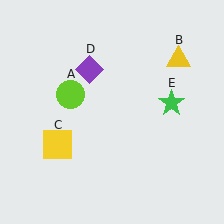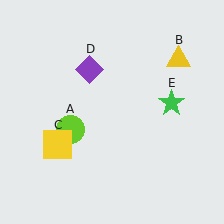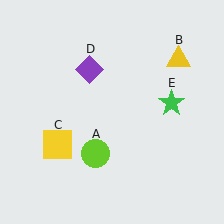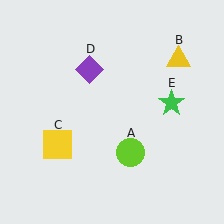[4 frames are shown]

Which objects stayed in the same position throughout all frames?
Yellow triangle (object B) and yellow square (object C) and purple diamond (object D) and green star (object E) remained stationary.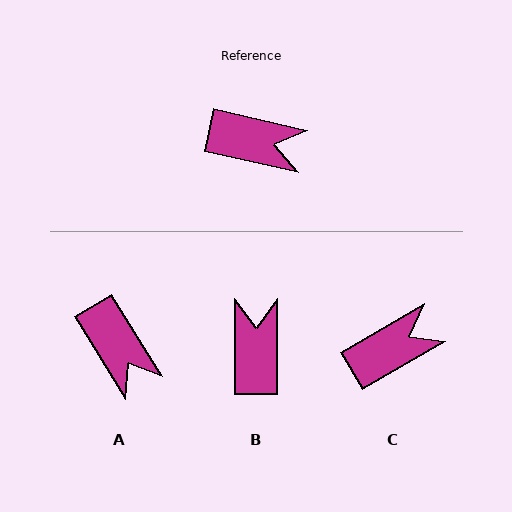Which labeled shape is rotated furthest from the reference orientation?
B, about 103 degrees away.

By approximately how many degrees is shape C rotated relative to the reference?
Approximately 43 degrees counter-clockwise.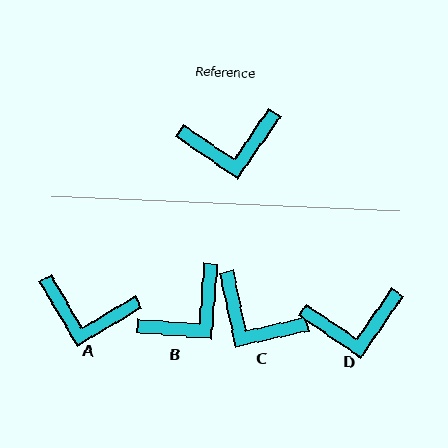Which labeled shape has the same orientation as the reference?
D.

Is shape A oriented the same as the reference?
No, it is off by about 25 degrees.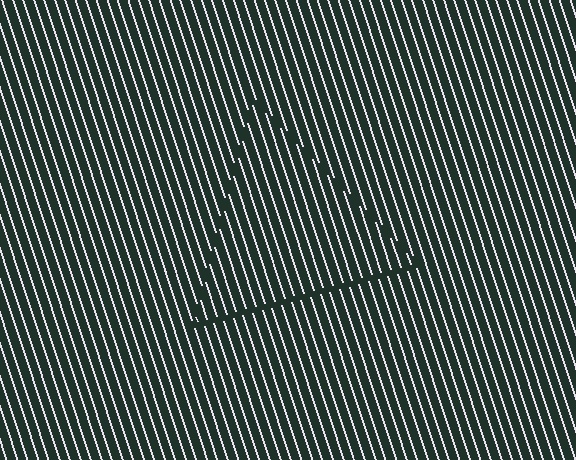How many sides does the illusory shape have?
3 sides — the line-ends trace a triangle.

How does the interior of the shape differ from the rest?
The interior of the shape contains the same grating, shifted by half a period — the contour is defined by the phase discontinuity where line-ends from the inner and outer gratings abut.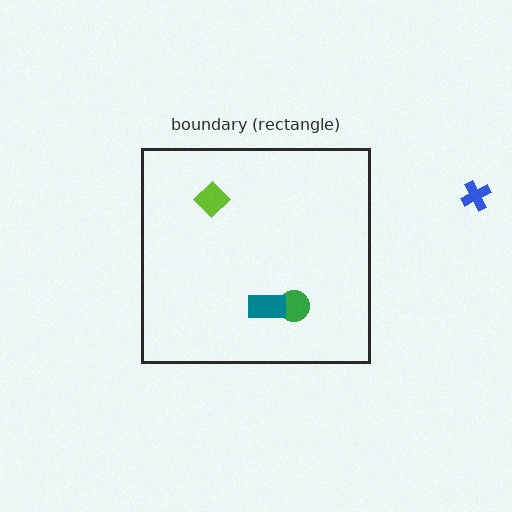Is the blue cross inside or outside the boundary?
Outside.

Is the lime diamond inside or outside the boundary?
Inside.